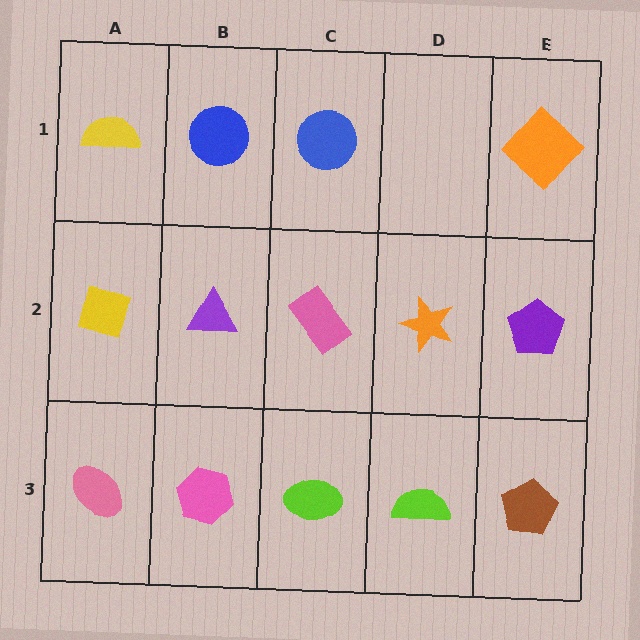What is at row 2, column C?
A pink rectangle.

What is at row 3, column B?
A pink hexagon.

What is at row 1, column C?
A blue circle.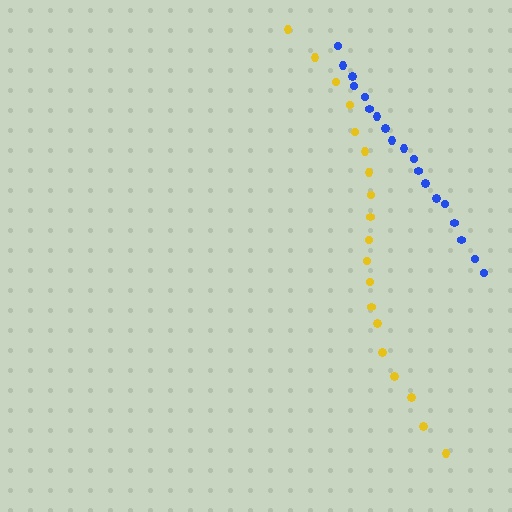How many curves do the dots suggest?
There are 2 distinct paths.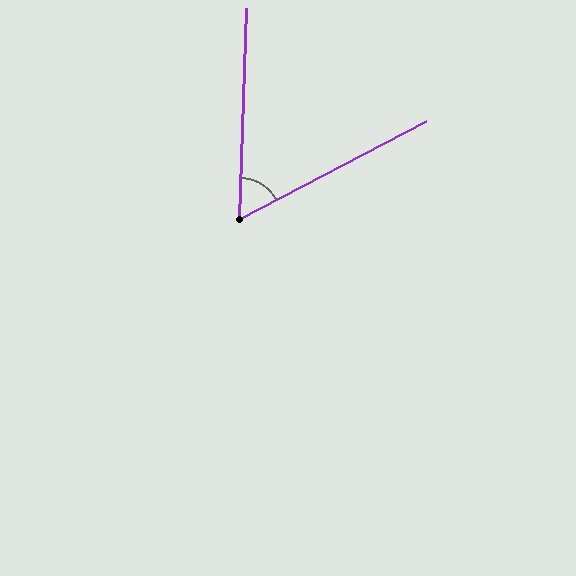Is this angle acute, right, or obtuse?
It is acute.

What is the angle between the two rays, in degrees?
Approximately 60 degrees.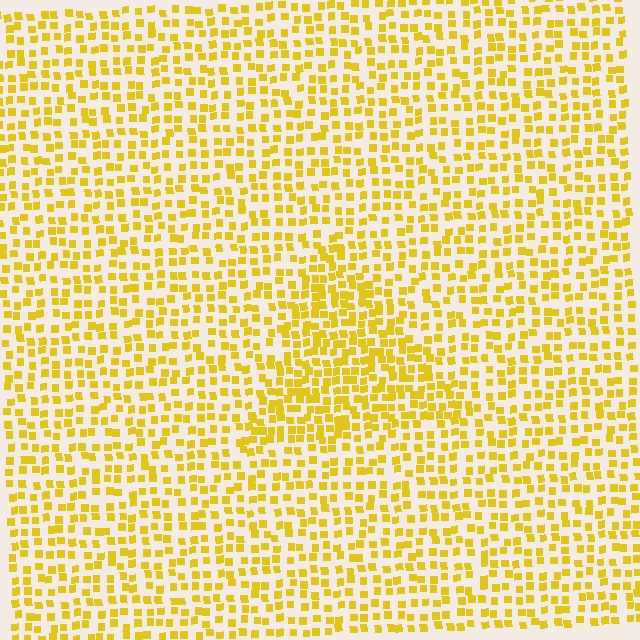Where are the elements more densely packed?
The elements are more densely packed inside the triangle boundary.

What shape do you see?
I see a triangle.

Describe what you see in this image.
The image contains small yellow elements arranged at two different densities. A triangle-shaped region is visible where the elements are more densely packed than the surrounding area.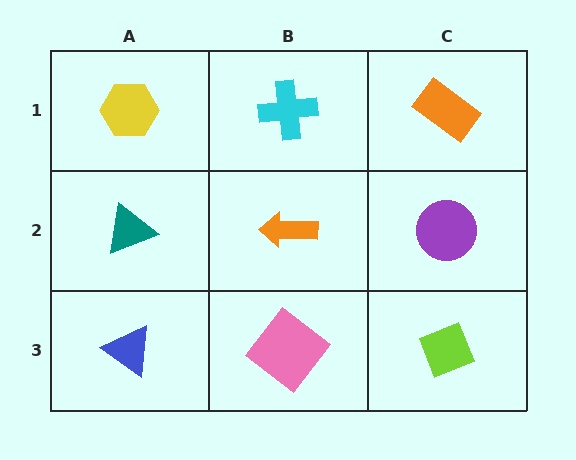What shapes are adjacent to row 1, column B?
An orange arrow (row 2, column B), a yellow hexagon (row 1, column A), an orange rectangle (row 1, column C).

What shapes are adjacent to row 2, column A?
A yellow hexagon (row 1, column A), a blue triangle (row 3, column A), an orange arrow (row 2, column B).